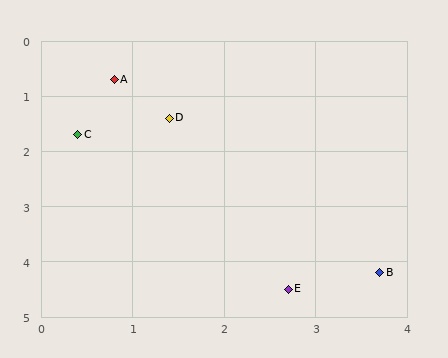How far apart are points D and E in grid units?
Points D and E are about 3.4 grid units apart.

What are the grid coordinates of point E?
Point E is at approximately (2.7, 4.5).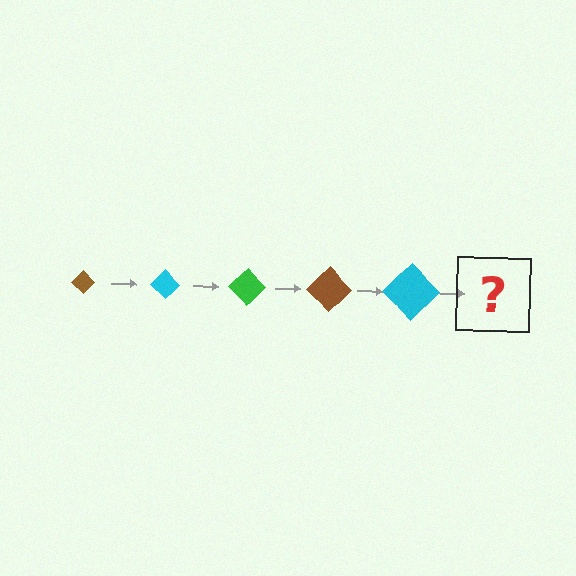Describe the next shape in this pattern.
It should be a green diamond, larger than the previous one.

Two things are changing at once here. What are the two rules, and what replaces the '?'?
The two rules are that the diamond grows larger each step and the color cycles through brown, cyan, and green. The '?' should be a green diamond, larger than the previous one.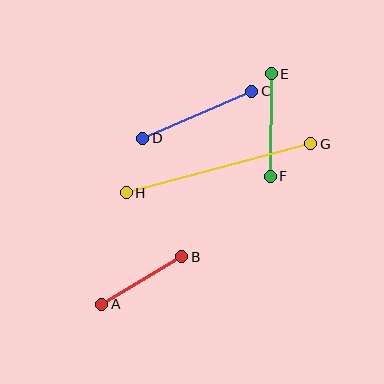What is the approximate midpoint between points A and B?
The midpoint is at approximately (142, 281) pixels.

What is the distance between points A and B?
The distance is approximately 93 pixels.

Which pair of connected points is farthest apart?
Points G and H are farthest apart.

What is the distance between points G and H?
The distance is approximately 191 pixels.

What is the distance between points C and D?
The distance is approximately 118 pixels.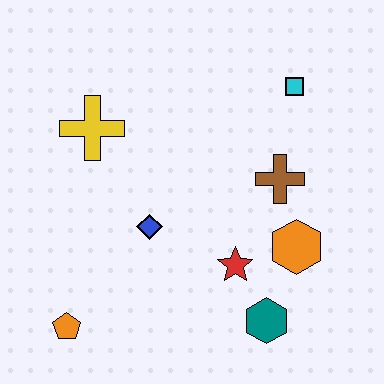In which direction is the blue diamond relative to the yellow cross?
The blue diamond is below the yellow cross.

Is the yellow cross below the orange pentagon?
No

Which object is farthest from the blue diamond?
The cyan square is farthest from the blue diamond.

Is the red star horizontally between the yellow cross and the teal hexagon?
Yes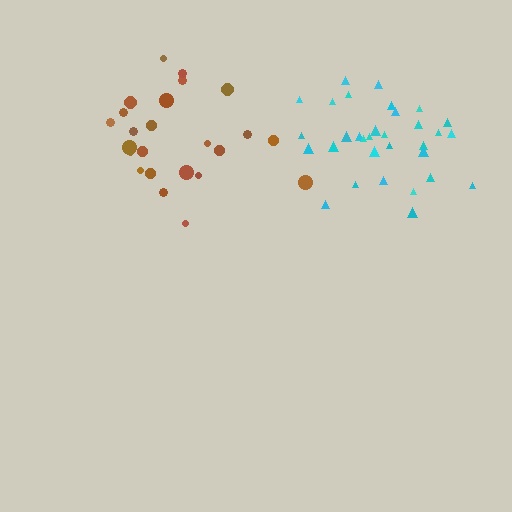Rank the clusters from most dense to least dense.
cyan, brown.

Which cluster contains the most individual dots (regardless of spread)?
Cyan (32).